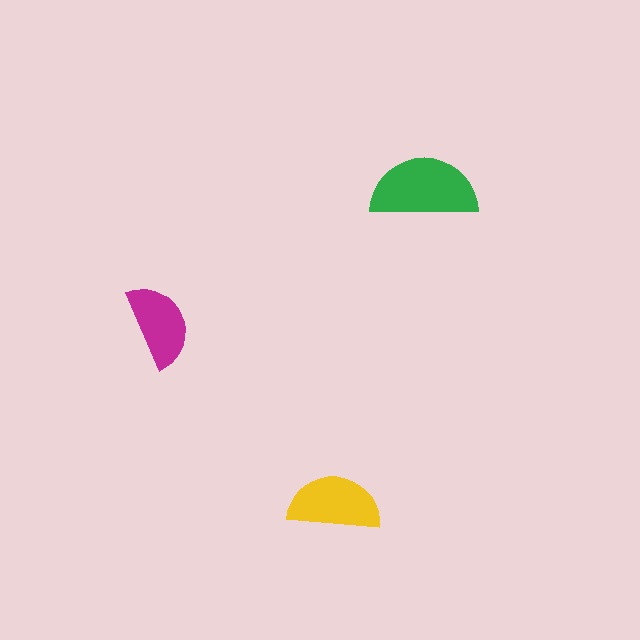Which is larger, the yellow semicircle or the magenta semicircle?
The yellow one.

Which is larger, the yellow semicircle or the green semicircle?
The green one.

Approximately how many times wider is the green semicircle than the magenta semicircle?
About 1.5 times wider.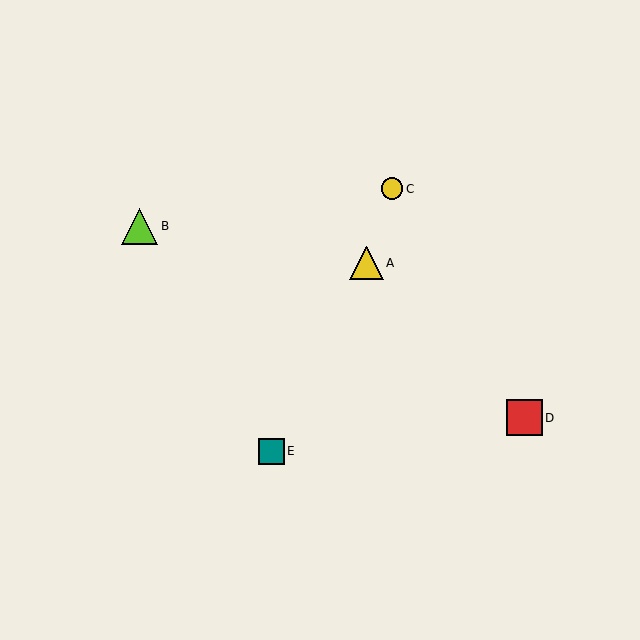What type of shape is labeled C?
Shape C is a yellow circle.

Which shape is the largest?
The lime triangle (labeled B) is the largest.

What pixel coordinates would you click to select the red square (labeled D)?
Click at (525, 418) to select the red square D.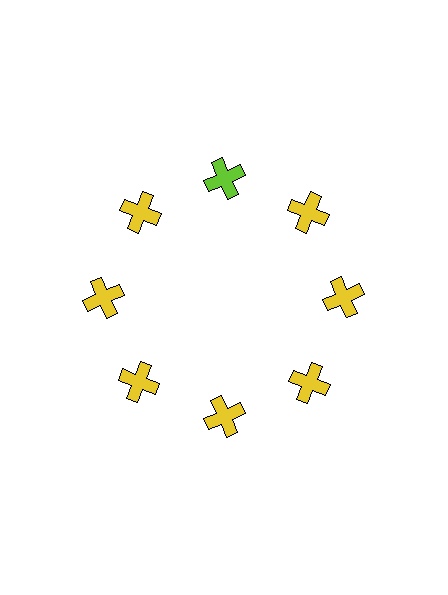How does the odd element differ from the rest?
It has a different color: lime instead of yellow.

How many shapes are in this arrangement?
There are 8 shapes arranged in a ring pattern.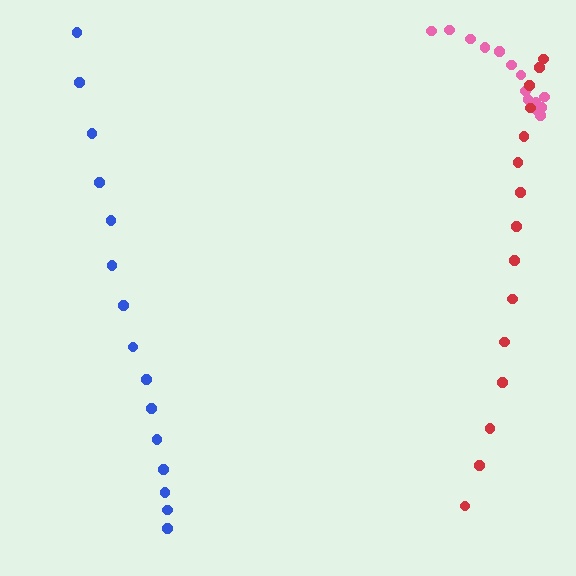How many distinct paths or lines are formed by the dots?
There are 3 distinct paths.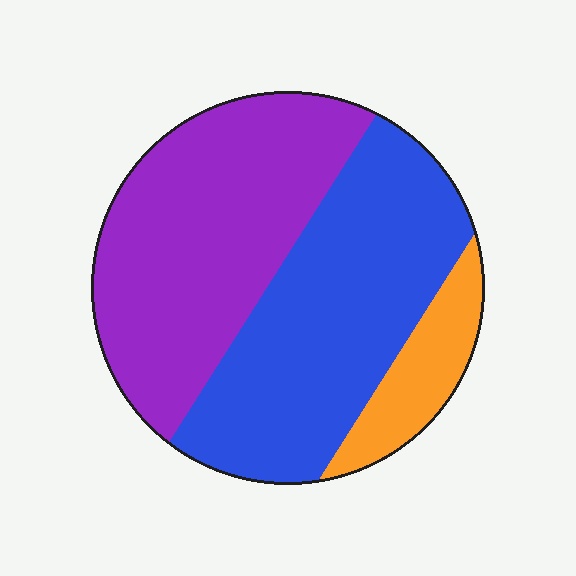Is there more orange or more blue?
Blue.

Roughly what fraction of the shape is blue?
Blue takes up between a third and a half of the shape.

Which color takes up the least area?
Orange, at roughly 10%.